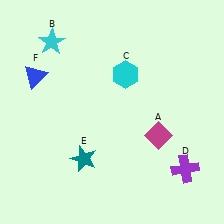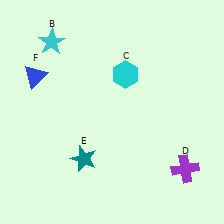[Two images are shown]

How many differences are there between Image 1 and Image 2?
There is 1 difference between the two images.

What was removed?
The magenta diamond (A) was removed in Image 2.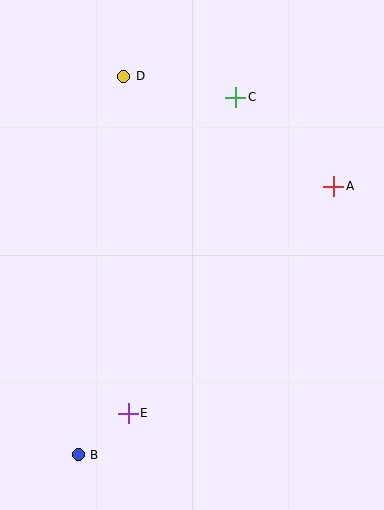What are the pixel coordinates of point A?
Point A is at (334, 186).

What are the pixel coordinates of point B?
Point B is at (78, 455).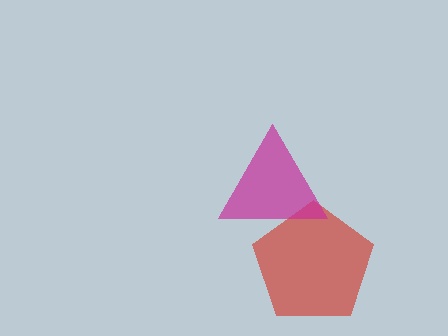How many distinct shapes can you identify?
There are 2 distinct shapes: a red pentagon, a magenta triangle.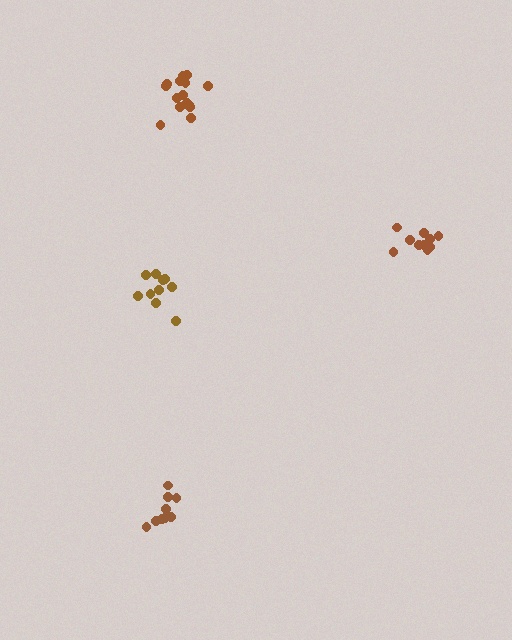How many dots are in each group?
Group 1: 10 dots, Group 2: 9 dots, Group 3: 15 dots, Group 4: 10 dots (44 total).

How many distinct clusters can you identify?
There are 4 distinct clusters.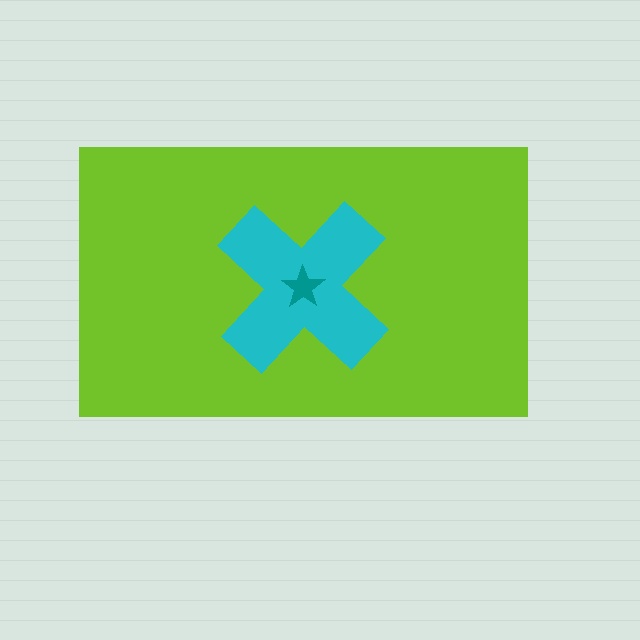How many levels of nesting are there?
3.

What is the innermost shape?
The teal star.